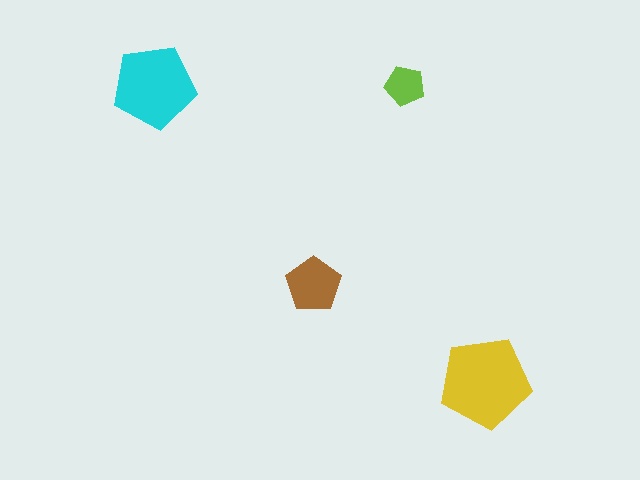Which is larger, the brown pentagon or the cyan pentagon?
The cyan one.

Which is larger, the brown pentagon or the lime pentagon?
The brown one.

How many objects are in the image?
There are 4 objects in the image.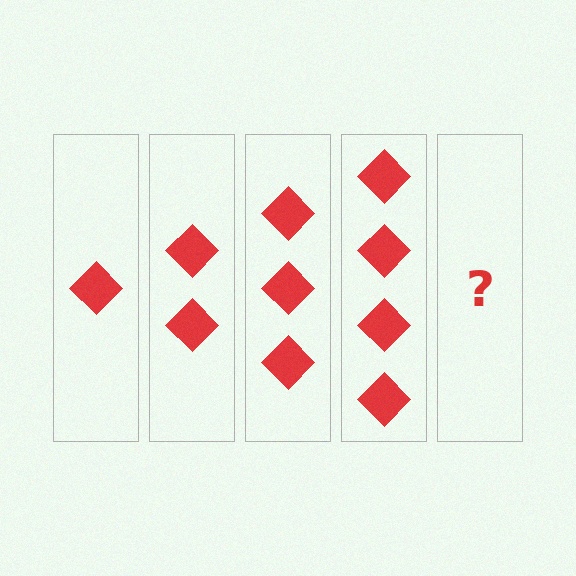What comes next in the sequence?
The next element should be 5 diamonds.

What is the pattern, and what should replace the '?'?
The pattern is that each step adds one more diamond. The '?' should be 5 diamonds.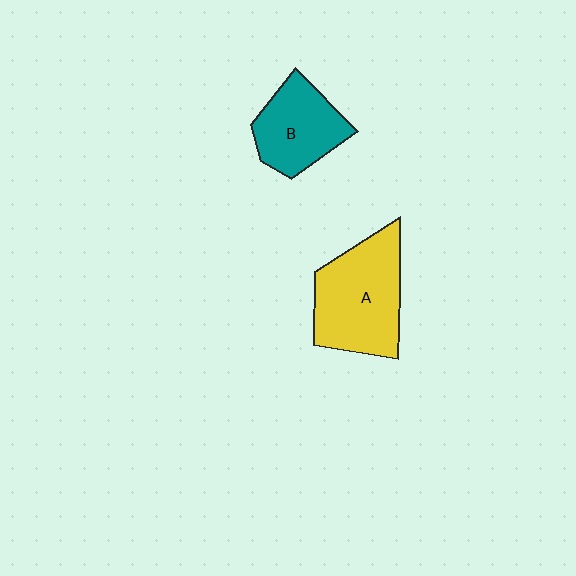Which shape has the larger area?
Shape A (yellow).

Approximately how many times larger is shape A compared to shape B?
Approximately 1.4 times.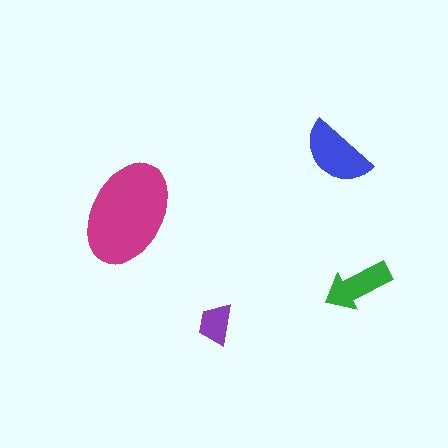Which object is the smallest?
The purple trapezoid.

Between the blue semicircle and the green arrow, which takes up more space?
The blue semicircle.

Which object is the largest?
The magenta ellipse.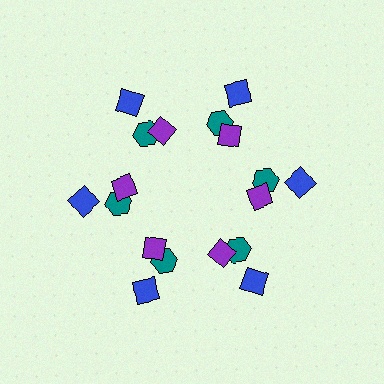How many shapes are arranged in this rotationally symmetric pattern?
There are 18 shapes, arranged in 6 groups of 3.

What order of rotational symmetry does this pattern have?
This pattern has 6-fold rotational symmetry.